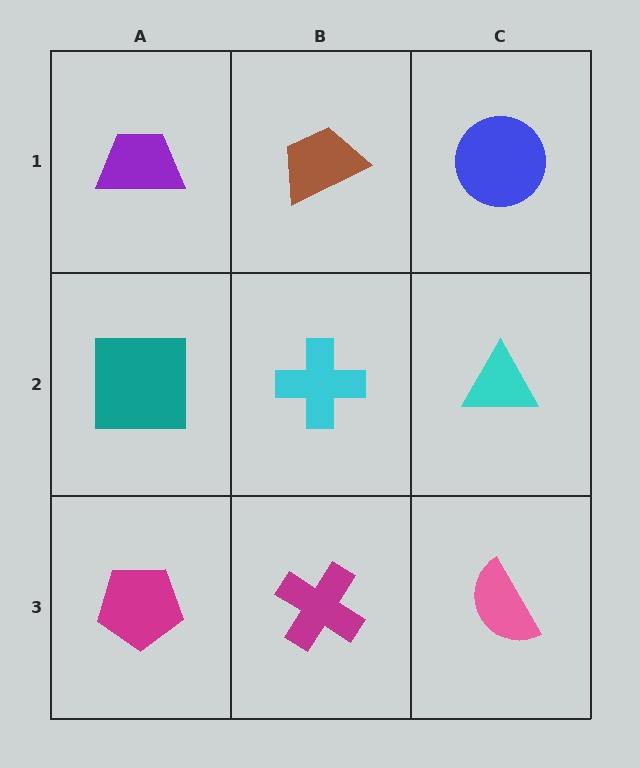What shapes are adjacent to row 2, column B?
A brown trapezoid (row 1, column B), a magenta cross (row 3, column B), a teal square (row 2, column A), a cyan triangle (row 2, column C).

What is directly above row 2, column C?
A blue circle.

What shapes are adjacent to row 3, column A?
A teal square (row 2, column A), a magenta cross (row 3, column B).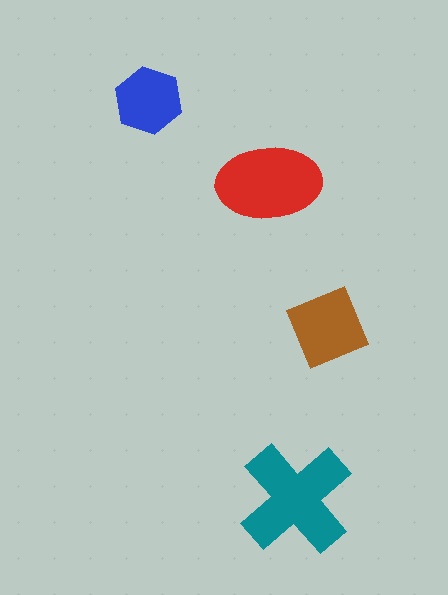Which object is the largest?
The teal cross.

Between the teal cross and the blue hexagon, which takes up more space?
The teal cross.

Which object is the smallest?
The blue hexagon.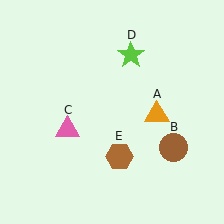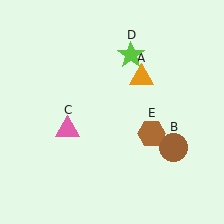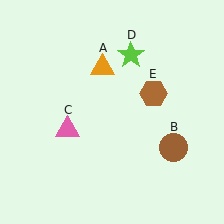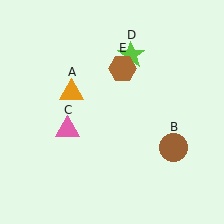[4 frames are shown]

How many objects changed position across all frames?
2 objects changed position: orange triangle (object A), brown hexagon (object E).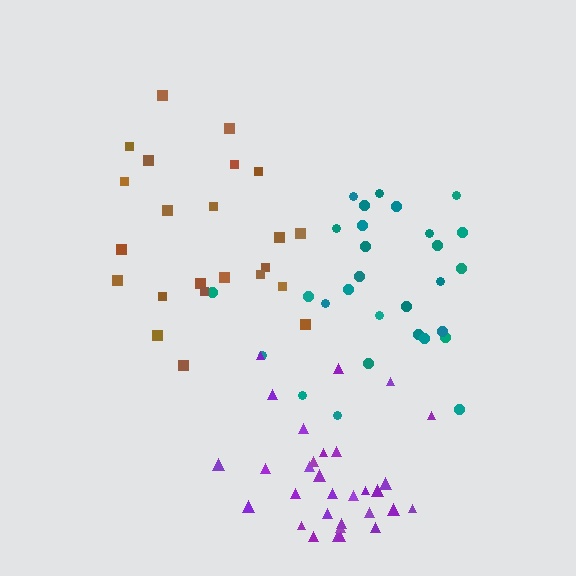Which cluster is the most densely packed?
Purple.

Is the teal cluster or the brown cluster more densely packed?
Teal.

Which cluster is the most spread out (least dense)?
Brown.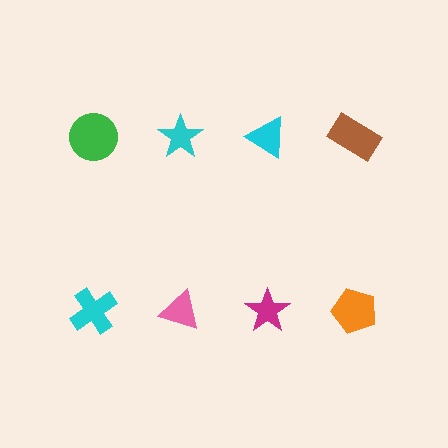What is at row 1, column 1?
A green circle.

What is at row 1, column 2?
A cyan star.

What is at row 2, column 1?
A cyan cross.